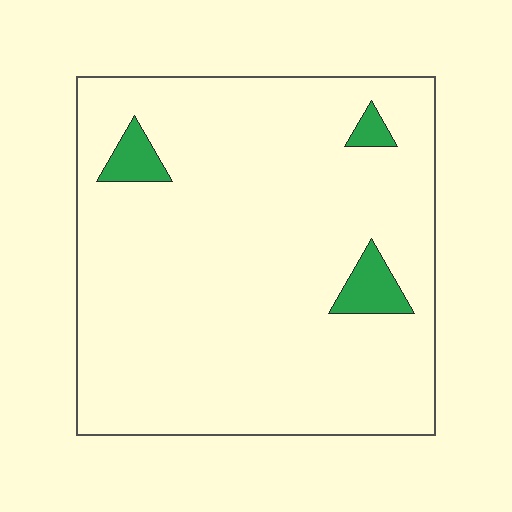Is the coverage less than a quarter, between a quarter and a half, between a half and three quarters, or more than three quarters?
Less than a quarter.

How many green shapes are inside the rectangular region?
3.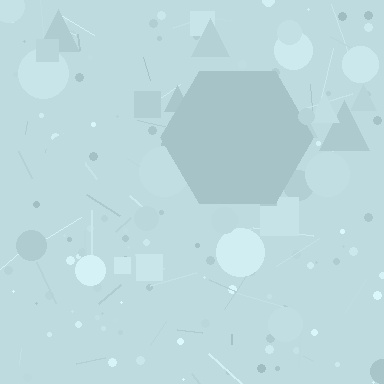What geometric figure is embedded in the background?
A hexagon is embedded in the background.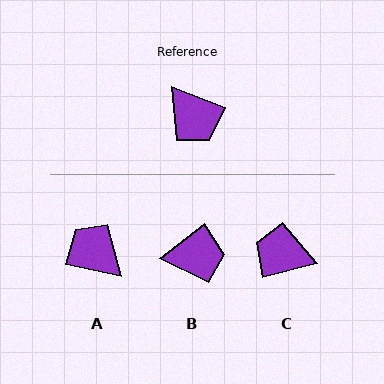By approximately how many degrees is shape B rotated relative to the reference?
Approximately 58 degrees counter-clockwise.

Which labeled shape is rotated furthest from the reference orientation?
A, about 171 degrees away.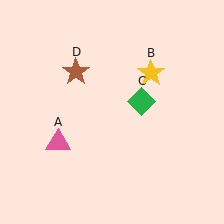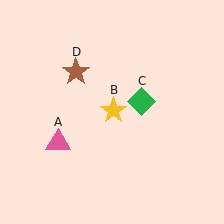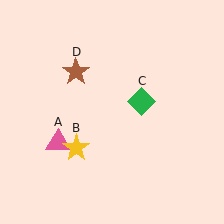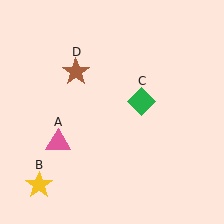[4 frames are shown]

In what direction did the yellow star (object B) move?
The yellow star (object B) moved down and to the left.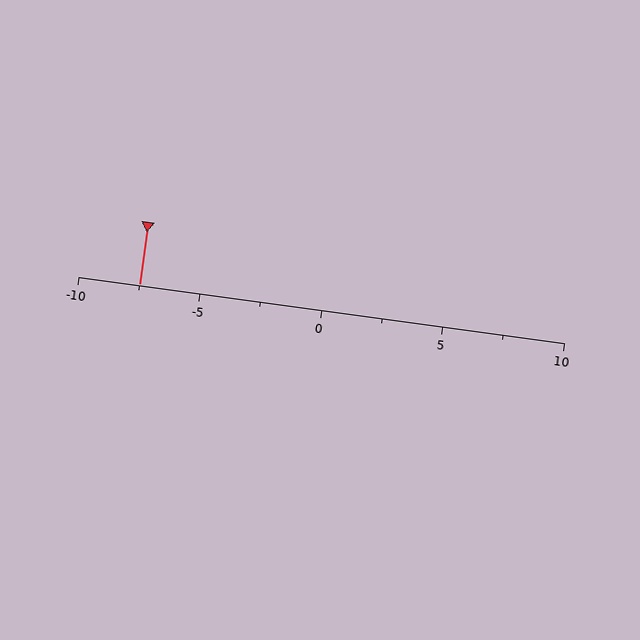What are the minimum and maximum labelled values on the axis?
The axis runs from -10 to 10.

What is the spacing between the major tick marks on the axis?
The major ticks are spaced 5 apart.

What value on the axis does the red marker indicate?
The marker indicates approximately -7.5.